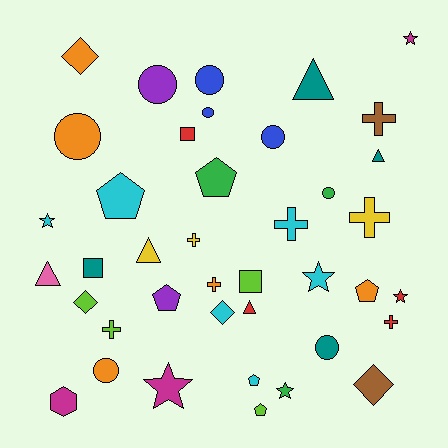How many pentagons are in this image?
There are 6 pentagons.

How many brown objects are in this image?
There are 2 brown objects.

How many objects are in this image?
There are 40 objects.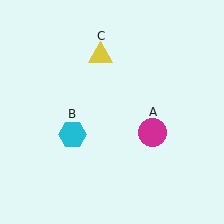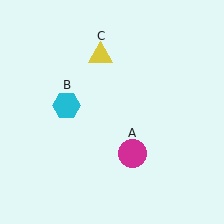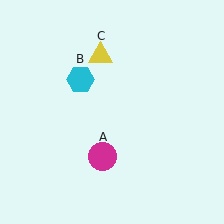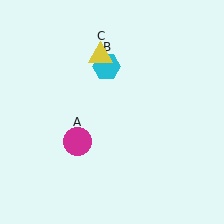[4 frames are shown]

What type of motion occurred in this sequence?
The magenta circle (object A), cyan hexagon (object B) rotated clockwise around the center of the scene.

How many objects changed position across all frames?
2 objects changed position: magenta circle (object A), cyan hexagon (object B).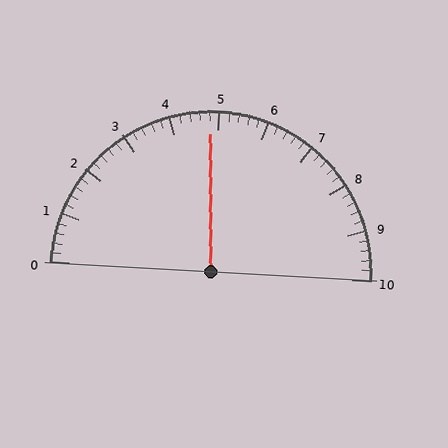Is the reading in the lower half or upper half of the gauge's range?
The reading is in the lower half of the range (0 to 10).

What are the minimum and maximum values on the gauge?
The gauge ranges from 0 to 10.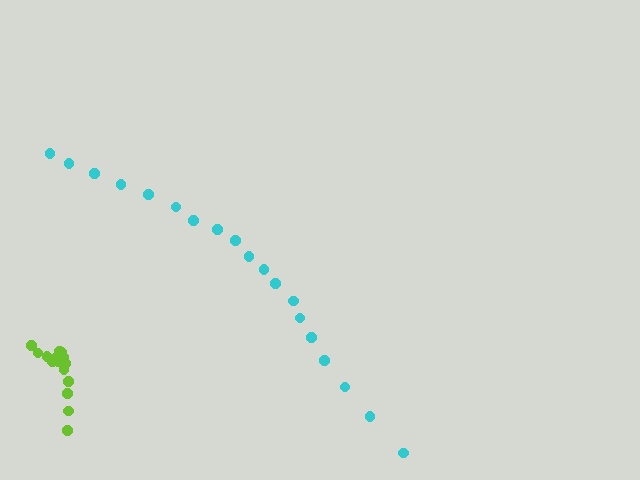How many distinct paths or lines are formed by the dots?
There are 2 distinct paths.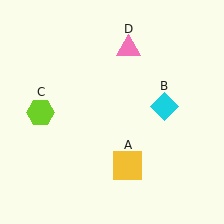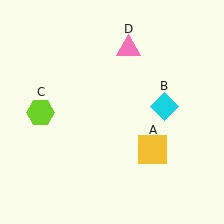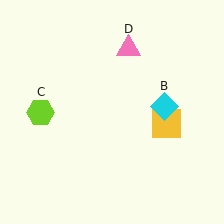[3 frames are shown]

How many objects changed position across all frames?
1 object changed position: yellow square (object A).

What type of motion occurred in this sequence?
The yellow square (object A) rotated counterclockwise around the center of the scene.